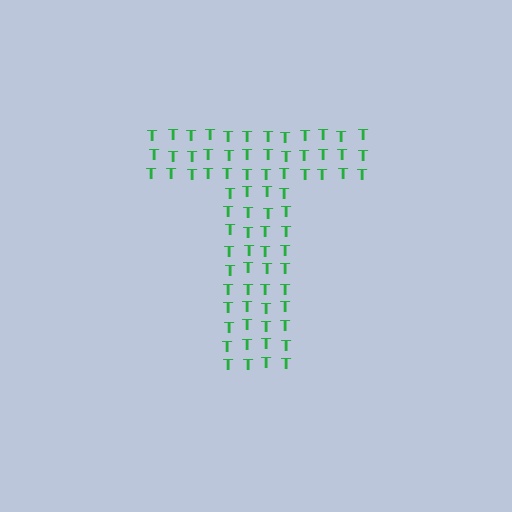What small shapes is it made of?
It is made of small letter T's.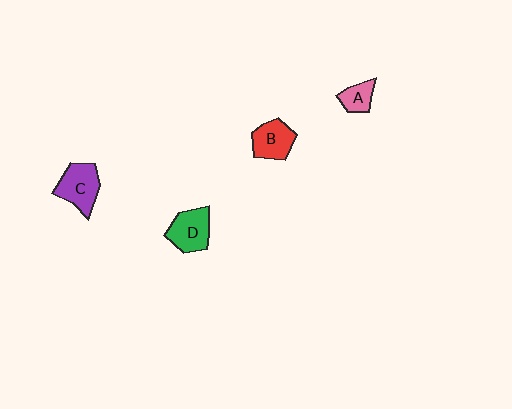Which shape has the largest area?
Shape C (purple).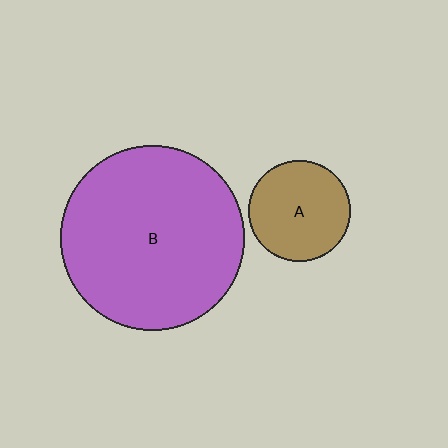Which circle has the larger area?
Circle B (purple).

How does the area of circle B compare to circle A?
Approximately 3.3 times.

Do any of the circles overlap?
No, none of the circles overlap.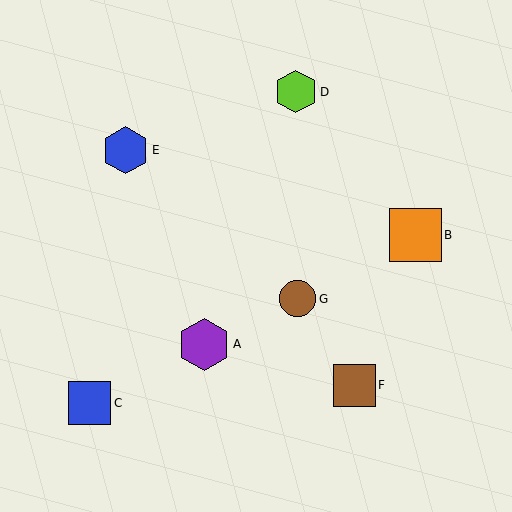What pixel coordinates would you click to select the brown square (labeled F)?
Click at (354, 385) to select the brown square F.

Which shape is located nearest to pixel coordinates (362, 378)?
The brown square (labeled F) at (354, 385) is nearest to that location.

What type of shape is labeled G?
Shape G is a brown circle.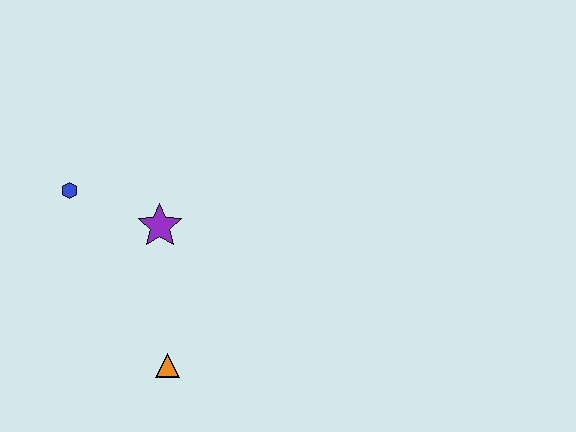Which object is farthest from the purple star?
The orange triangle is farthest from the purple star.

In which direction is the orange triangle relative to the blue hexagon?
The orange triangle is below the blue hexagon.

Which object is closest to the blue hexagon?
The purple star is closest to the blue hexagon.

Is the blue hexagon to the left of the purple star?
Yes